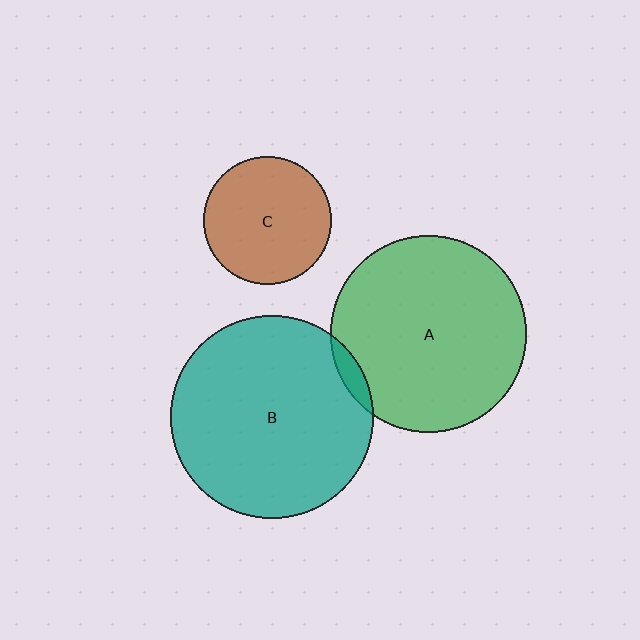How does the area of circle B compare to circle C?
Approximately 2.5 times.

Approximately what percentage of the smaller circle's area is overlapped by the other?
Approximately 5%.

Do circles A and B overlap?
Yes.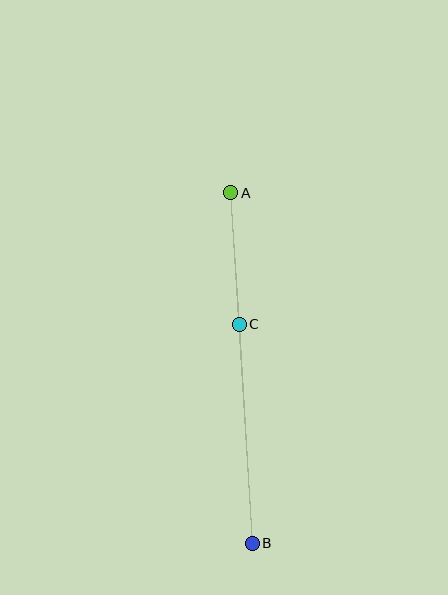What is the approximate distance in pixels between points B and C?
The distance between B and C is approximately 219 pixels.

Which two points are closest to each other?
Points A and C are closest to each other.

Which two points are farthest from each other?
Points A and B are farthest from each other.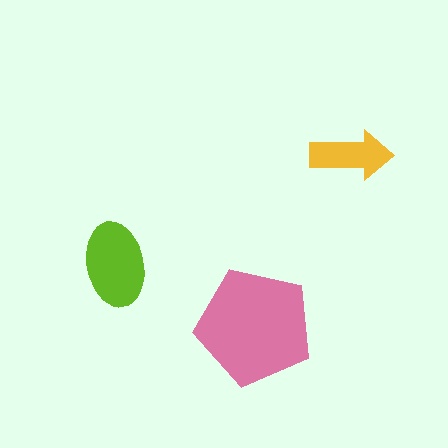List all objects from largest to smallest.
The pink pentagon, the lime ellipse, the yellow arrow.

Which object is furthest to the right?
The yellow arrow is rightmost.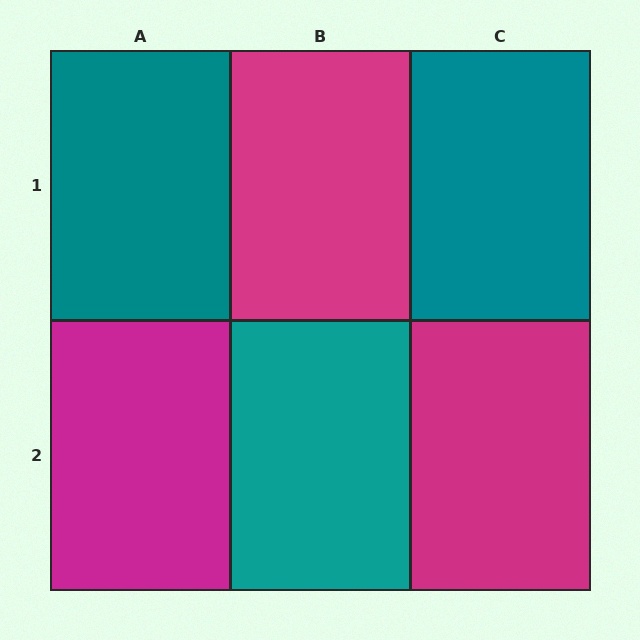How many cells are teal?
3 cells are teal.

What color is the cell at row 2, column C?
Magenta.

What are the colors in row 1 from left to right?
Teal, magenta, teal.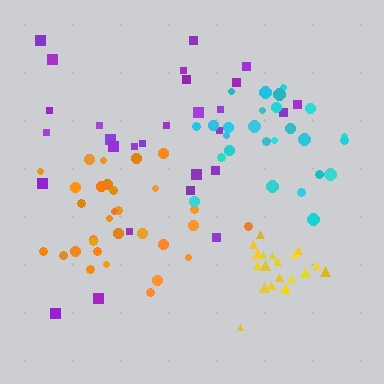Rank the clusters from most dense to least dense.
yellow, orange, cyan, purple.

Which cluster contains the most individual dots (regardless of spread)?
Orange (31).